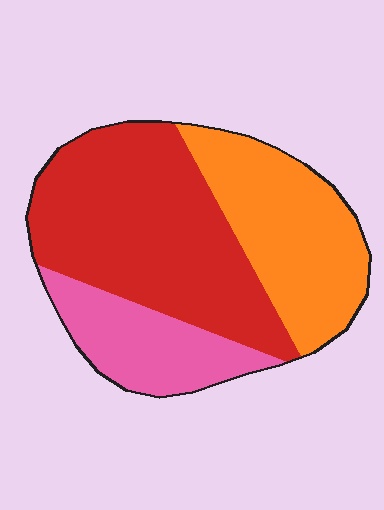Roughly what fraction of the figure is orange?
Orange covers 31% of the figure.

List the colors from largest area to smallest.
From largest to smallest: red, orange, pink.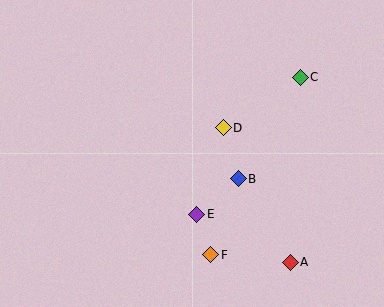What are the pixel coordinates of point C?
Point C is at (300, 77).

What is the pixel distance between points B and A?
The distance between B and A is 98 pixels.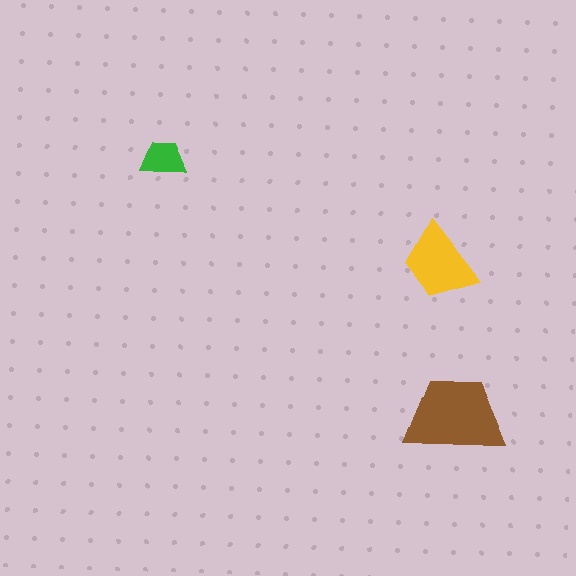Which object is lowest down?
The brown trapezoid is bottommost.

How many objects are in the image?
There are 3 objects in the image.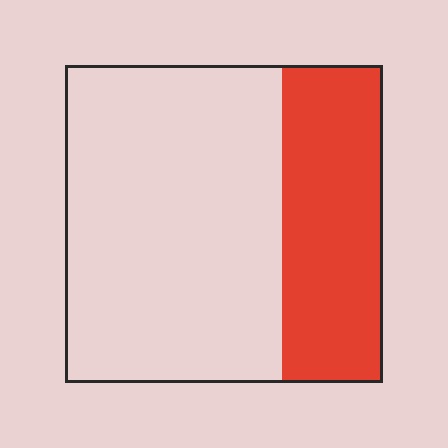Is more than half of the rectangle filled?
No.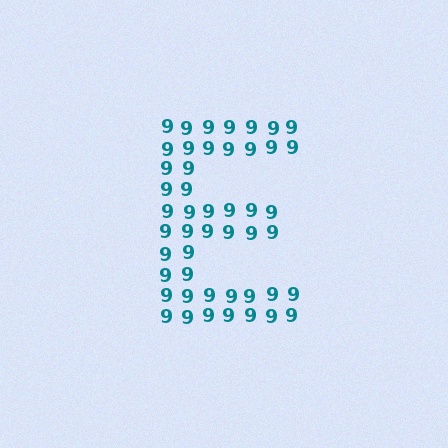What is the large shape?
The large shape is the letter E.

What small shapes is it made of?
It is made of small digit 9's.